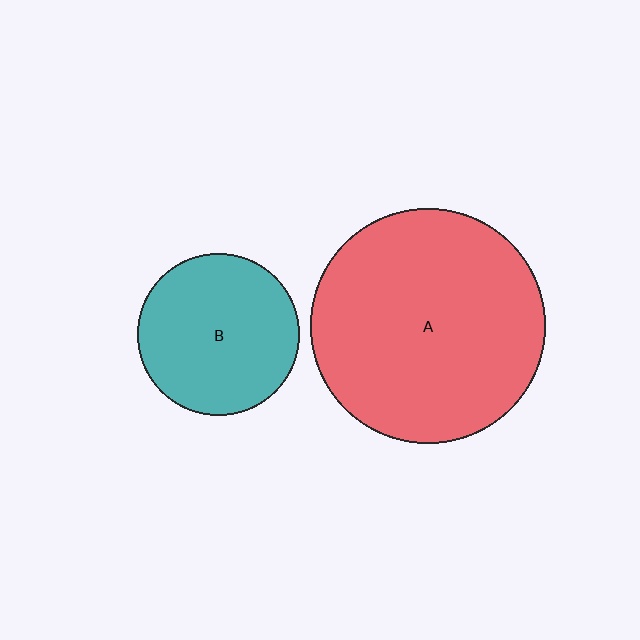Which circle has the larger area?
Circle A (red).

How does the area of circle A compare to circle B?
Approximately 2.1 times.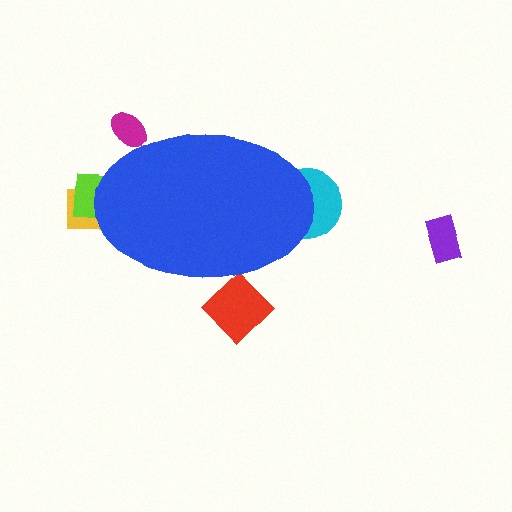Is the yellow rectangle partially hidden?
Yes, the yellow rectangle is partially hidden behind the blue ellipse.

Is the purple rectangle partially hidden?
No, the purple rectangle is fully visible.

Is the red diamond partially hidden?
Yes, the red diamond is partially hidden behind the blue ellipse.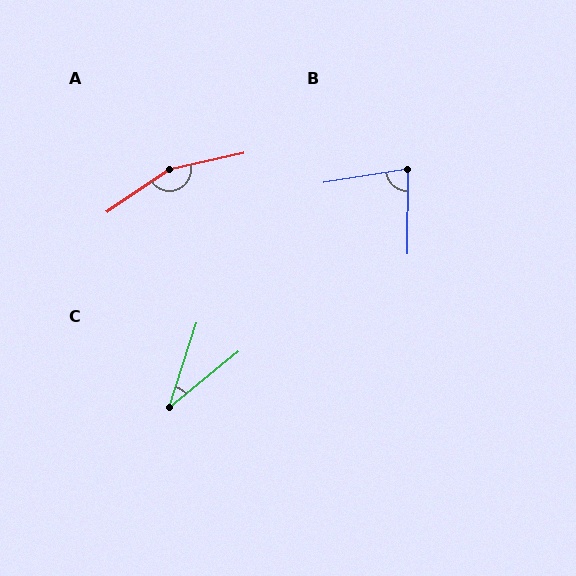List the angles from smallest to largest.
C (33°), B (80°), A (158°).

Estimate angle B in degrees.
Approximately 80 degrees.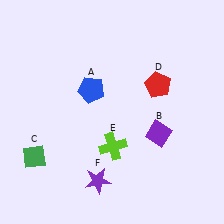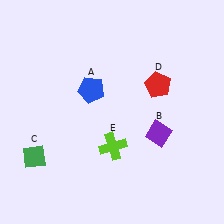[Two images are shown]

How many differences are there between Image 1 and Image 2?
There is 1 difference between the two images.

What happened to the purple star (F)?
The purple star (F) was removed in Image 2. It was in the bottom-left area of Image 1.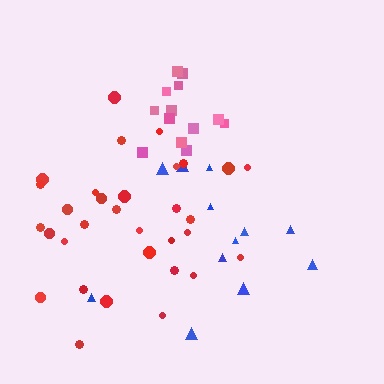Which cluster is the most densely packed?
Pink.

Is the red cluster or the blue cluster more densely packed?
Red.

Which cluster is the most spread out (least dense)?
Blue.